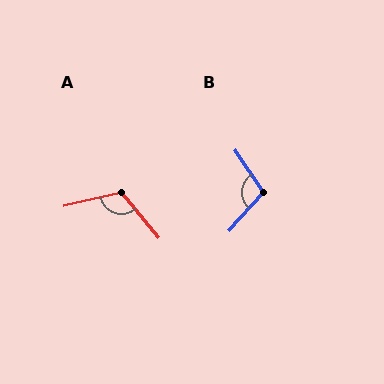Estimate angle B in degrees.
Approximately 104 degrees.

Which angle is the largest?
A, at approximately 116 degrees.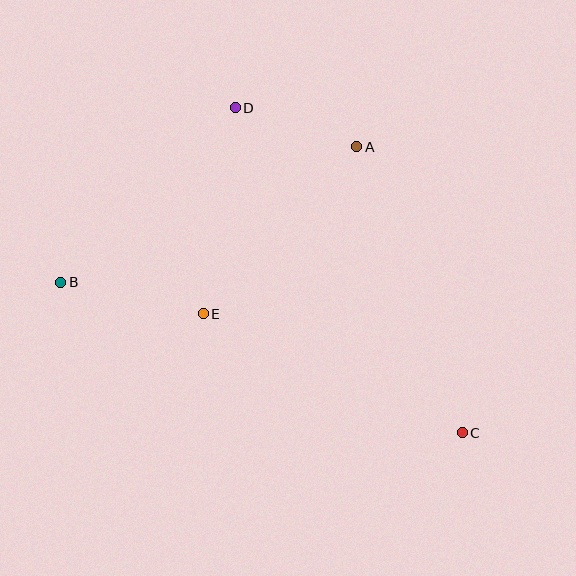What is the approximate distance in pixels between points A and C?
The distance between A and C is approximately 305 pixels.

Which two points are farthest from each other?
Points B and C are farthest from each other.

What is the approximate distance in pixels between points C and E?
The distance between C and E is approximately 285 pixels.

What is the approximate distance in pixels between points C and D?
The distance between C and D is approximately 396 pixels.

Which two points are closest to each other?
Points A and D are closest to each other.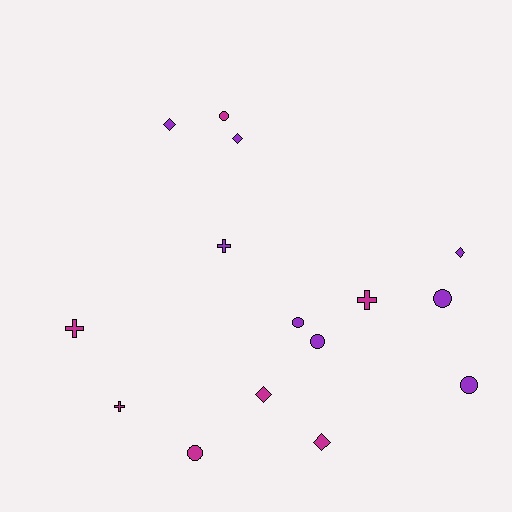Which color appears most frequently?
Purple, with 8 objects.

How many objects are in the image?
There are 15 objects.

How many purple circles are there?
There are 4 purple circles.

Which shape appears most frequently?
Circle, with 6 objects.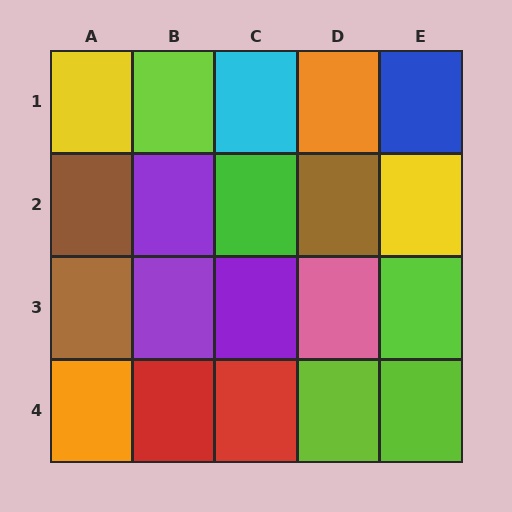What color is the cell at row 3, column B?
Purple.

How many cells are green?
1 cell is green.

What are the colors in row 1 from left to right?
Yellow, lime, cyan, orange, blue.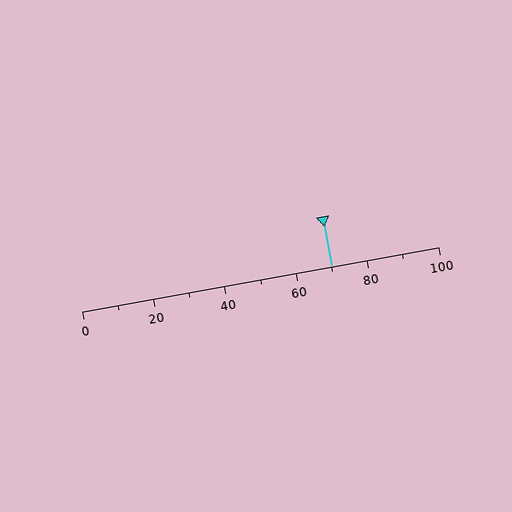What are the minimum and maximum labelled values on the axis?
The axis runs from 0 to 100.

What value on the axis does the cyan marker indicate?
The marker indicates approximately 70.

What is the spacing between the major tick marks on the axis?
The major ticks are spaced 20 apart.